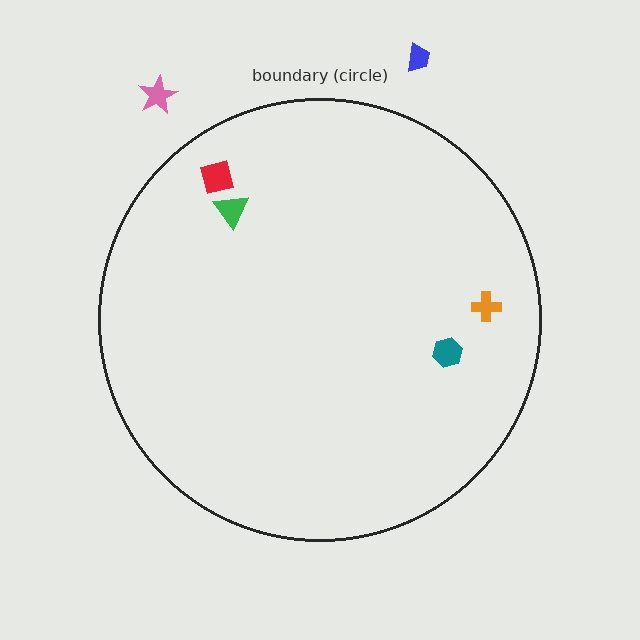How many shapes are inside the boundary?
4 inside, 2 outside.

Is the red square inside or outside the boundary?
Inside.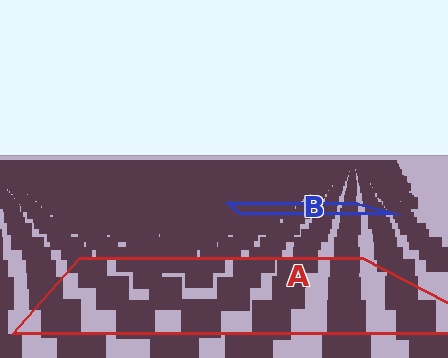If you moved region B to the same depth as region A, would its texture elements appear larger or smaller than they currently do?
They would appear larger. At a closer depth, the same texture elements are projected at a bigger on-screen size.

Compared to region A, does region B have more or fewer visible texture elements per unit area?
Region B has more texture elements per unit area — they are packed more densely because it is farther away.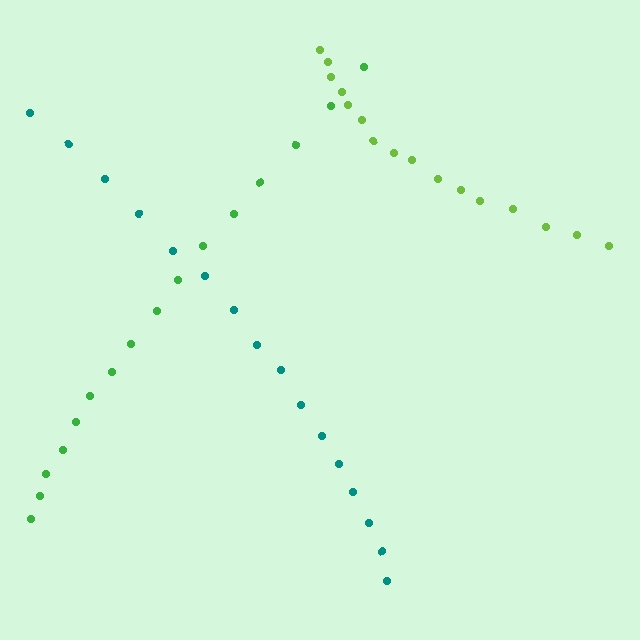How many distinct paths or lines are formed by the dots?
There are 3 distinct paths.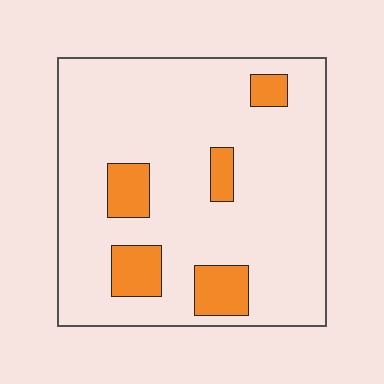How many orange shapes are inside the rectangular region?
5.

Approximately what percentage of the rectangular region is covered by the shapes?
Approximately 15%.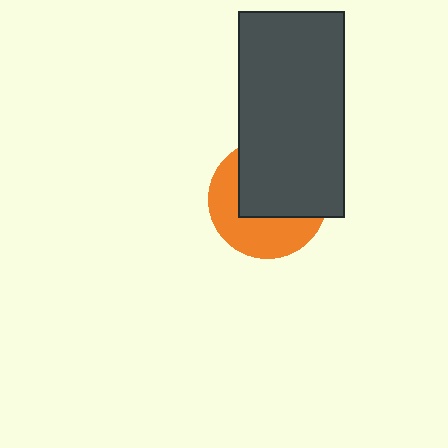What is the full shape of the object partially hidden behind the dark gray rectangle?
The partially hidden object is an orange circle.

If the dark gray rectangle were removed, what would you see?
You would see the complete orange circle.